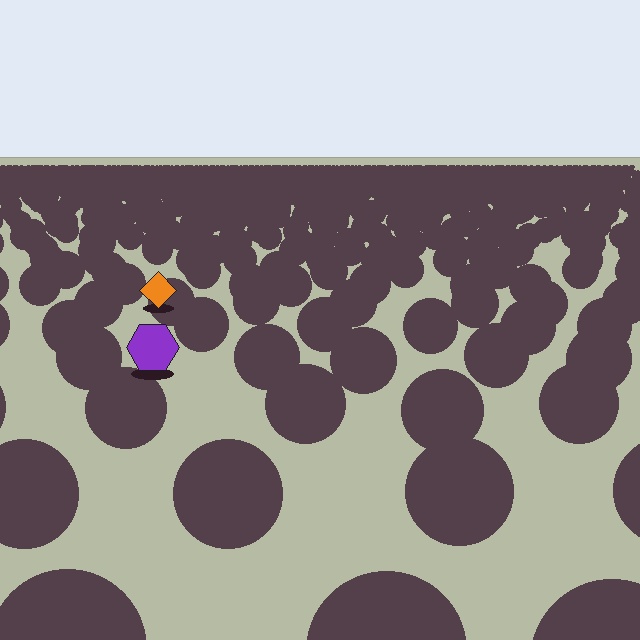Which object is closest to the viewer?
The purple hexagon is closest. The texture marks near it are larger and more spread out.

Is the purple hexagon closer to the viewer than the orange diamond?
Yes. The purple hexagon is closer — you can tell from the texture gradient: the ground texture is coarser near it.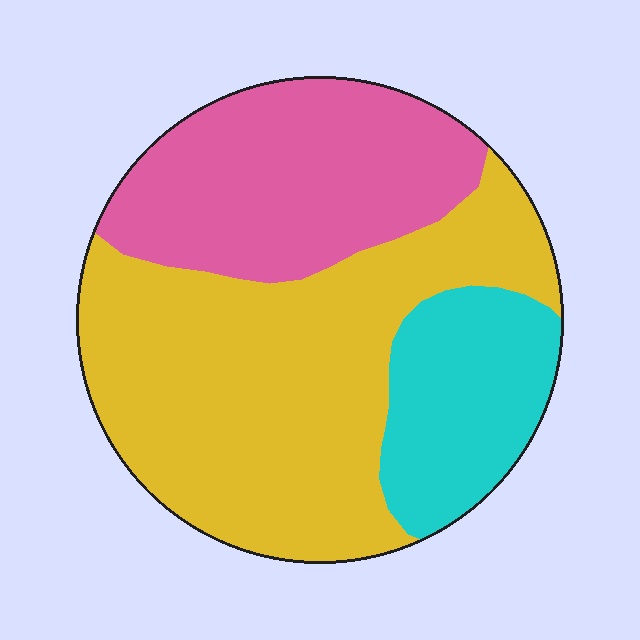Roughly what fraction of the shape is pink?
Pink covers 30% of the shape.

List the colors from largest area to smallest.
From largest to smallest: yellow, pink, cyan.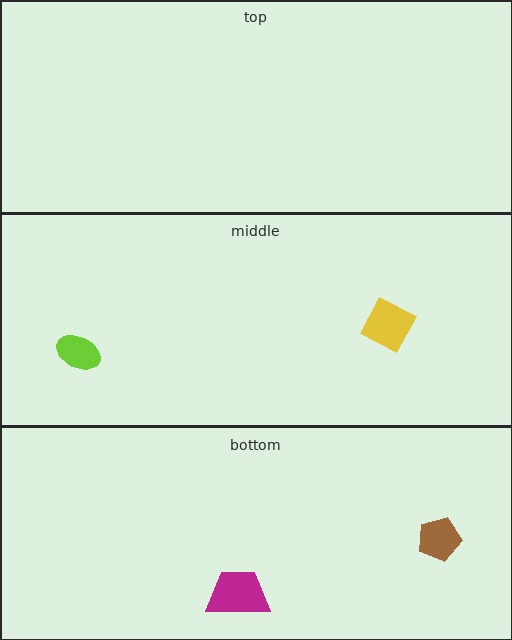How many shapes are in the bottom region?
2.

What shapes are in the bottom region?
The magenta trapezoid, the brown pentagon.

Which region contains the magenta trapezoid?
The bottom region.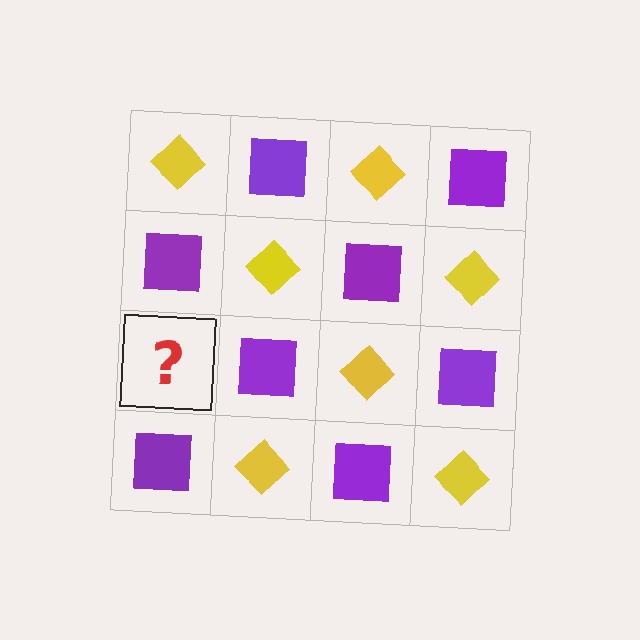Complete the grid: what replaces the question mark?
The question mark should be replaced with a yellow diamond.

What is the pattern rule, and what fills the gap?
The rule is that it alternates yellow diamond and purple square in a checkerboard pattern. The gap should be filled with a yellow diamond.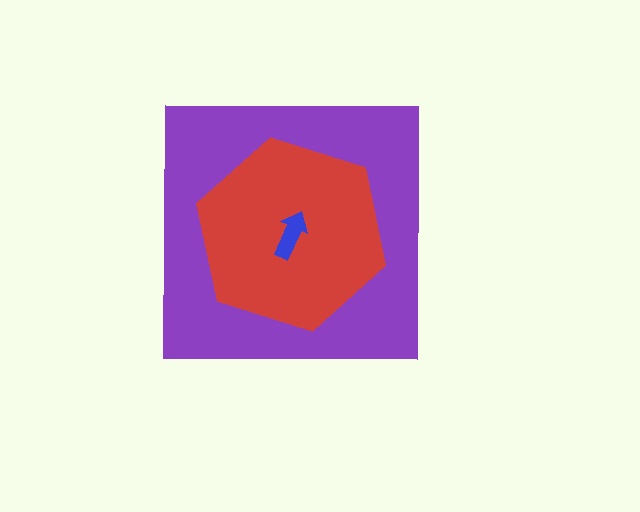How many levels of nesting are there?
3.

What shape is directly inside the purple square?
The red hexagon.